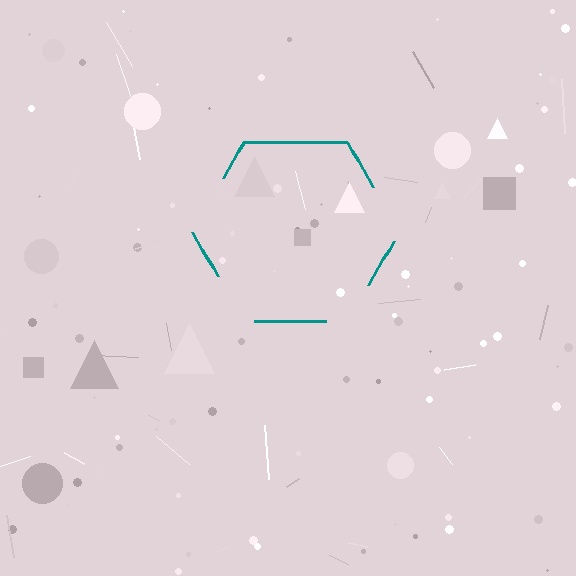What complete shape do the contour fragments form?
The contour fragments form a hexagon.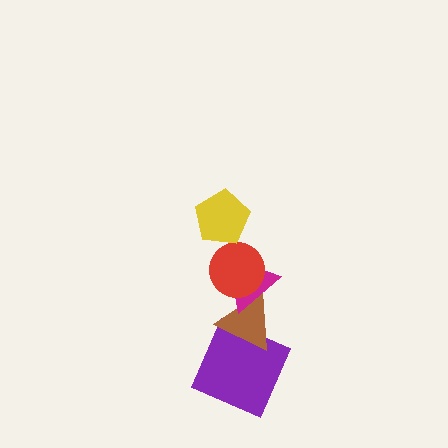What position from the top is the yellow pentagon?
The yellow pentagon is 1st from the top.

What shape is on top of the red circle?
The yellow pentagon is on top of the red circle.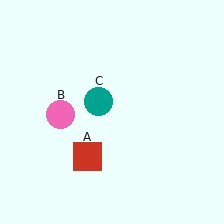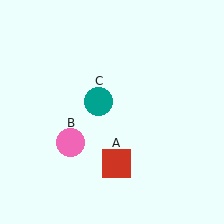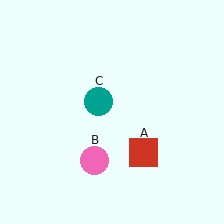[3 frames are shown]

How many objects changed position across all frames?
2 objects changed position: red square (object A), pink circle (object B).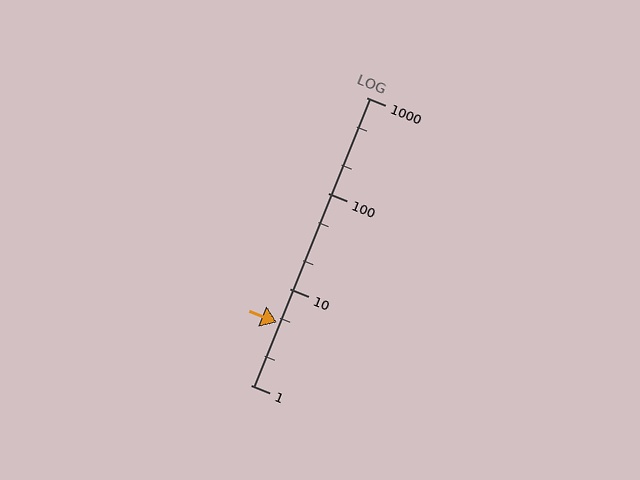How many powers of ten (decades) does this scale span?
The scale spans 3 decades, from 1 to 1000.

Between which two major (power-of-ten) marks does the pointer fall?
The pointer is between 1 and 10.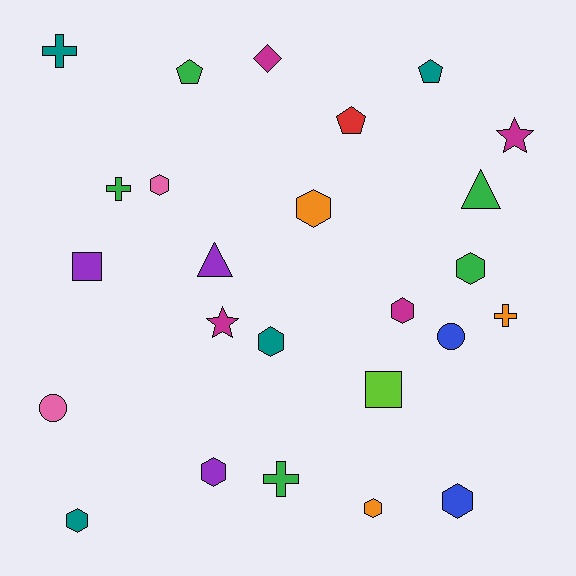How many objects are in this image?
There are 25 objects.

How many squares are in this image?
There are 2 squares.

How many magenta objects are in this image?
There are 4 magenta objects.